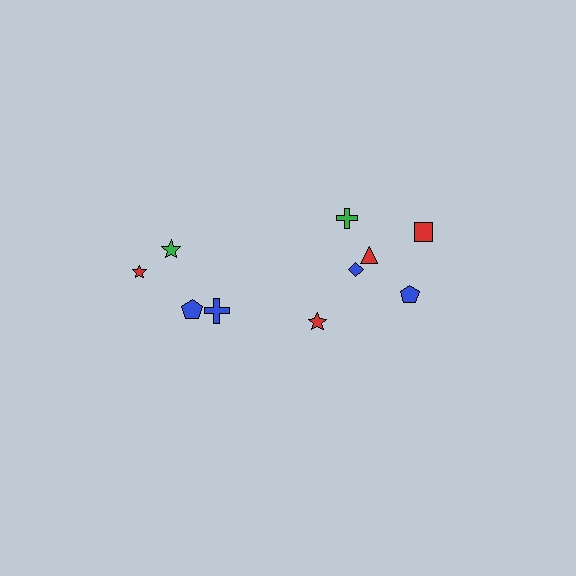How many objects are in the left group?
There are 4 objects.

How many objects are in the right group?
There are 6 objects.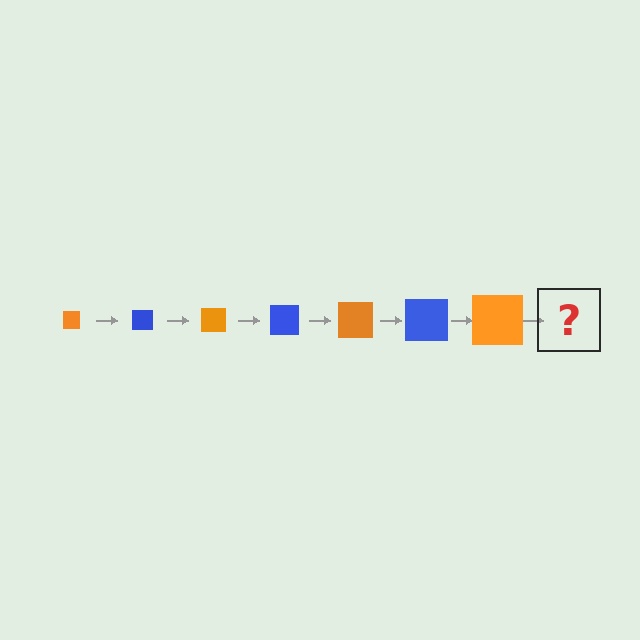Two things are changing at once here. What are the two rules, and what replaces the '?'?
The two rules are that the square grows larger each step and the color cycles through orange and blue. The '?' should be a blue square, larger than the previous one.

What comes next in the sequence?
The next element should be a blue square, larger than the previous one.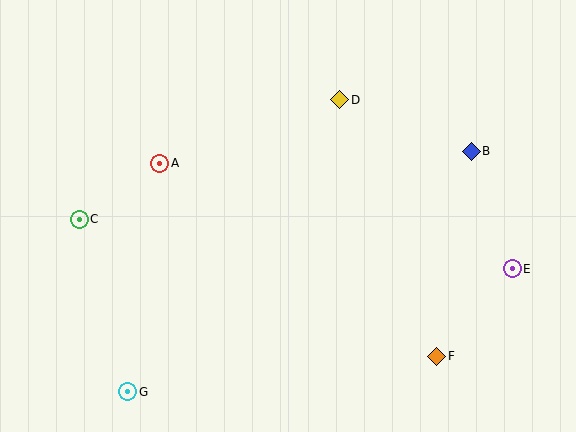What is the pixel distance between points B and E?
The distance between B and E is 124 pixels.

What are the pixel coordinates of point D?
Point D is at (340, 100).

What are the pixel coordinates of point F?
Point F is at (437, 356).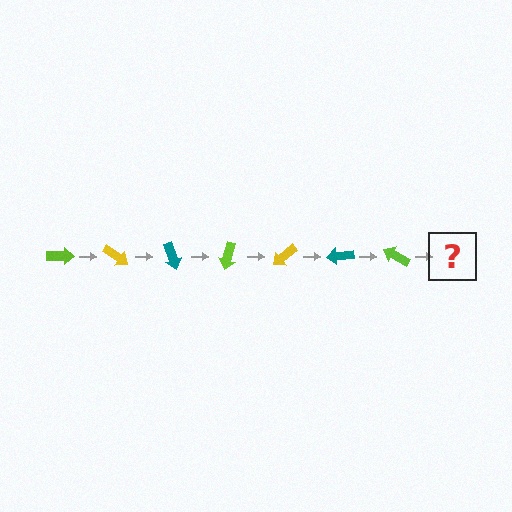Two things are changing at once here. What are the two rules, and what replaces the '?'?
The two rules are that it rotates 35 degrees each step and the color cycles through lime, yellow, and teal. The '?' should be a yellow arrow, rotated 245 degrees from the start.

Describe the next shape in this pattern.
It should be a yellow arrow, rotated 245 degrees from the start.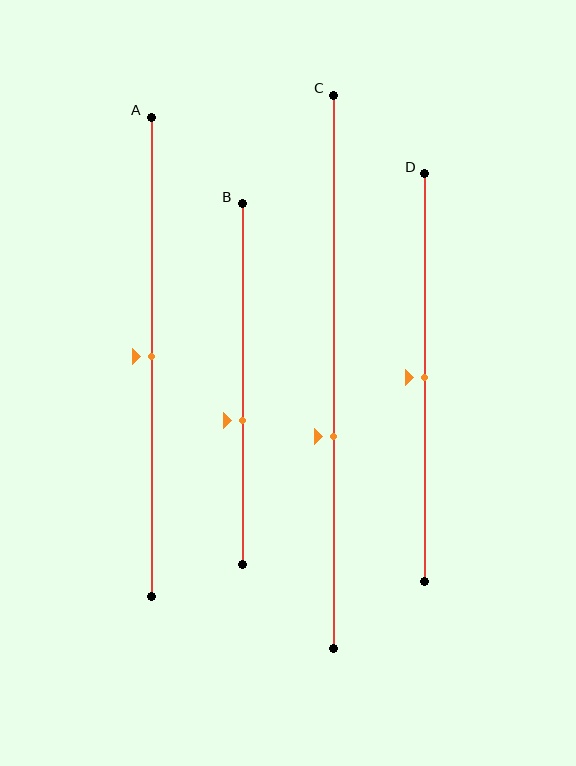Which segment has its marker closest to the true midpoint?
Segment A has its marker closest to the true midpoint.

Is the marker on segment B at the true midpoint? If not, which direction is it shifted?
No, the marker on segment B is shifted downward by about 10% of the segment length.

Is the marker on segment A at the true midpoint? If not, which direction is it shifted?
Yes, the marker on segment A is at the true midpoint.